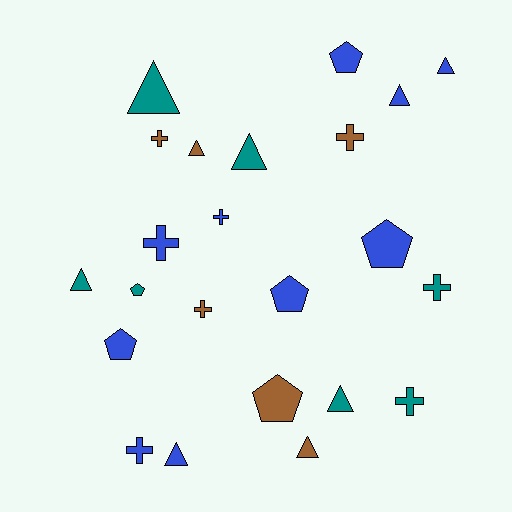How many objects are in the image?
There are 23 objects.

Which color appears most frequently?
Blue, with 10 objects.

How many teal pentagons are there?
There is 1 teal pentagon.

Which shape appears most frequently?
Triangle, with 9 objects.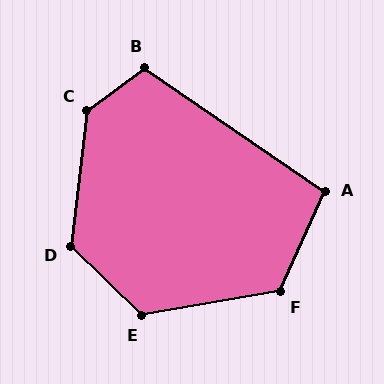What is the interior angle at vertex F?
Approximately 124 degrees (obtuse).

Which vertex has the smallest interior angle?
A, at approximately 100 degrees.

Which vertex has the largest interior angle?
C, at approximately 133 degrees.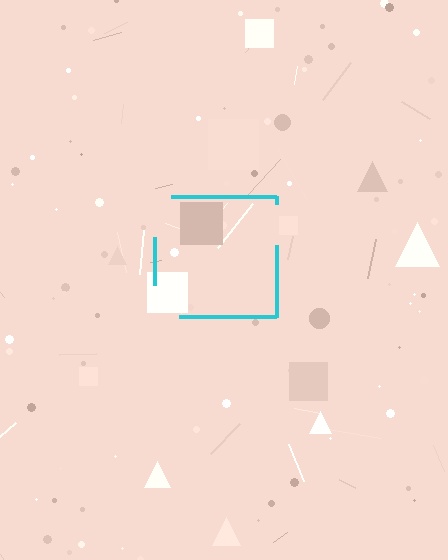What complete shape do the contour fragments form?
The contour fragments form a square.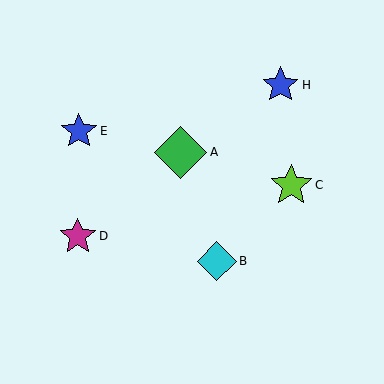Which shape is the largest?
The green diamond (labeled A) is the largest.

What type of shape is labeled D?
Shape D is a magenta star.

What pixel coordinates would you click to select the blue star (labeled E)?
Click at (79, 131) to select the blue star E.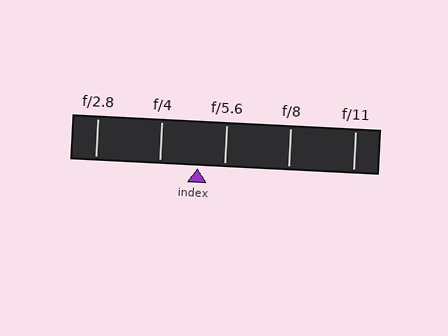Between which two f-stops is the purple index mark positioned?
The index mark is between f/4 and f/5.6.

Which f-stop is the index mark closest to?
The index mark is closest to f/5.6.